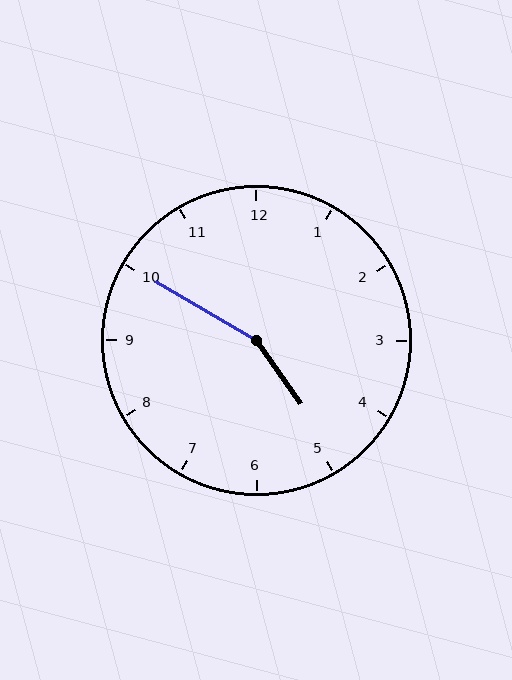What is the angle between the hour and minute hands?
Approximately 155 degrees.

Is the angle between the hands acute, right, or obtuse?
It is obtuse.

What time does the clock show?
4:50.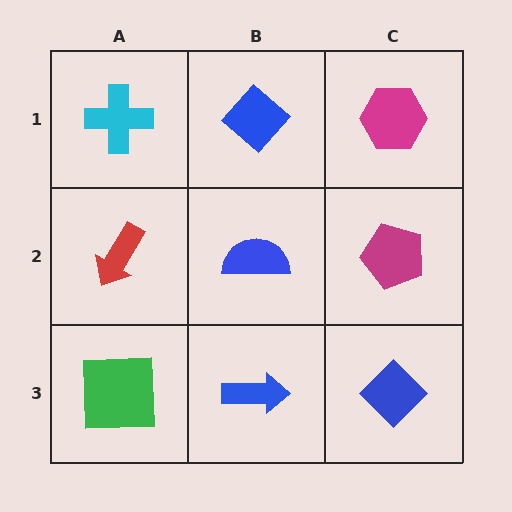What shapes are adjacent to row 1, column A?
A red arrow (row 2, column A), a blue diamond (row 1, column B).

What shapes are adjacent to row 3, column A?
A red arrow (row 2, column A), a blue arrow (row 3, column B).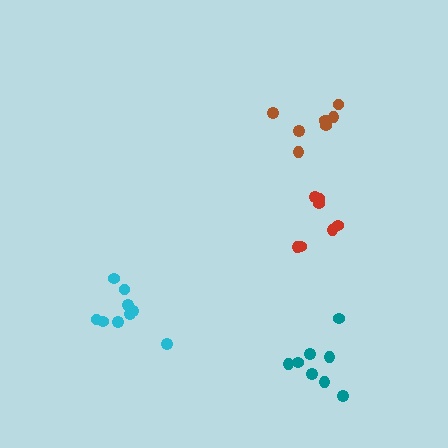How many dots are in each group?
Group 1: 8 dots, Group 2: 7 dots, Group 3: 8 dots, Group 4: 9 dots (32 total).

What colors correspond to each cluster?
The clusters are colored: teal, red, brown, cyan.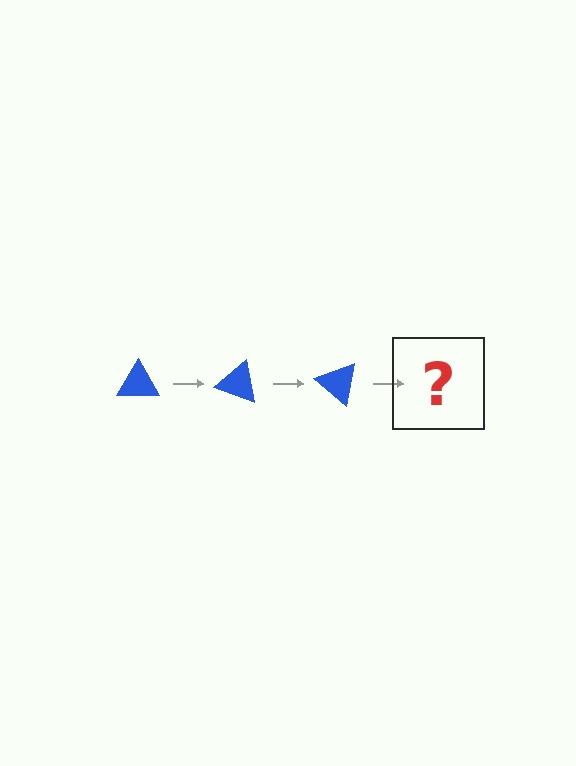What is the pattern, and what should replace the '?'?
The pattern is that the triangle rotates 20 degrees each step. The '?' should be a blue triangle rotated 60 degrees.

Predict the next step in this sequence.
The next step is a blue triangle rotated 60 degrees.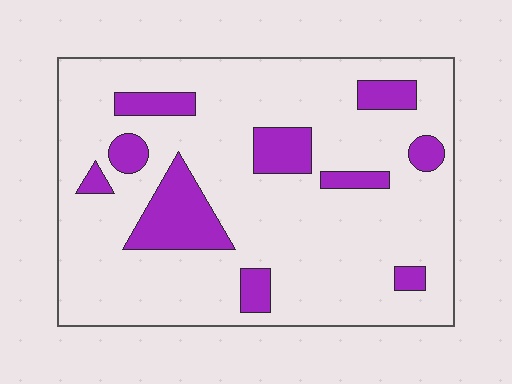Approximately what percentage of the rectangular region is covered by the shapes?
Approximately 15%.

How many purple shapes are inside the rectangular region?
10.